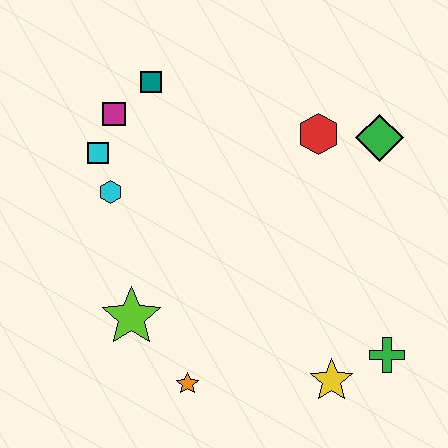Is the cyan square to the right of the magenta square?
No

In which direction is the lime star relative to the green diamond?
The lime star is to the left of the green diamond.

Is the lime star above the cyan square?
No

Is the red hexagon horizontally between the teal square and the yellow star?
Yes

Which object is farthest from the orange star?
The green diamond is farthest from the orange star.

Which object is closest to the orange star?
The lime star is closest to the orange star.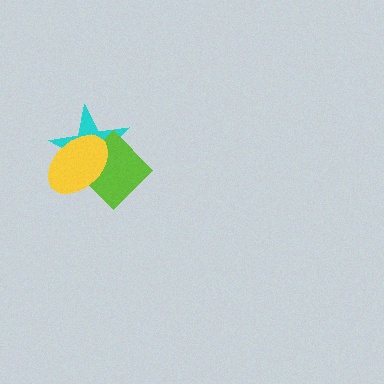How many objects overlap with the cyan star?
2 objects overlap with the cyan star.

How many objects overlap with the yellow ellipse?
2 objects overlap with the yellow ellipse.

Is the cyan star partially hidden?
Yes, it is partially covered by another shape.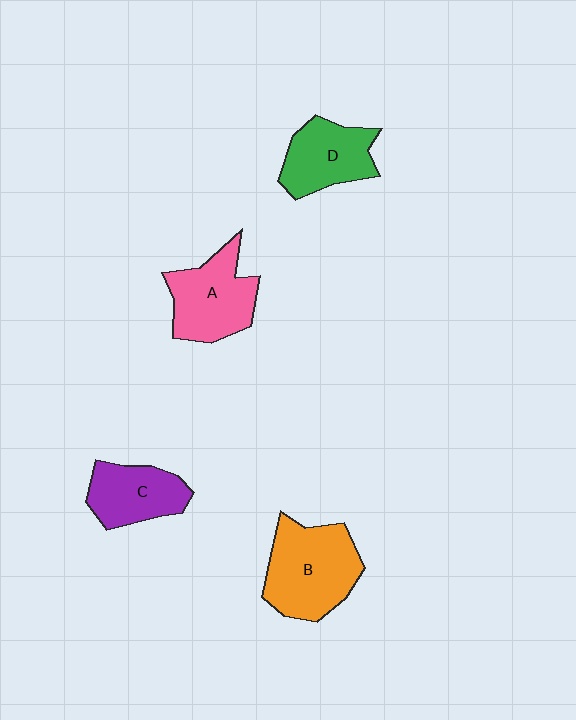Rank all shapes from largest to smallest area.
From largest to smallest: B (orange), A (pink), D (green), C (purple).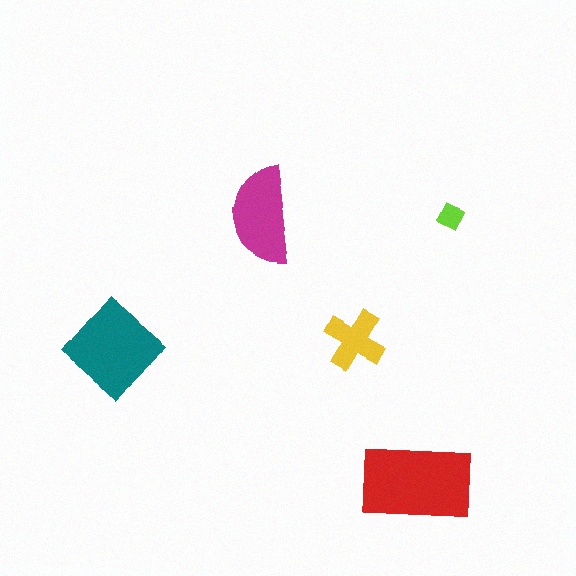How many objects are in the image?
There are 5 objects in the image.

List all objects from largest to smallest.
The red rectangle, the teal diamond, the magenta semicircle, the yellow cross, the lime diamond.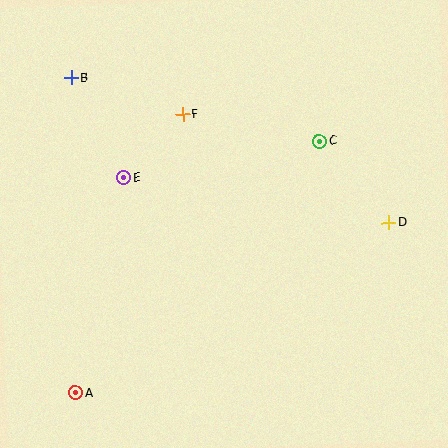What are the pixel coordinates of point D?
Point D is at (389, 222).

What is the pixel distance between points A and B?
The distance between A and B is 315 pixels.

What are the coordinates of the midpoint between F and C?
The midpoint between F and C is at (251, 128).